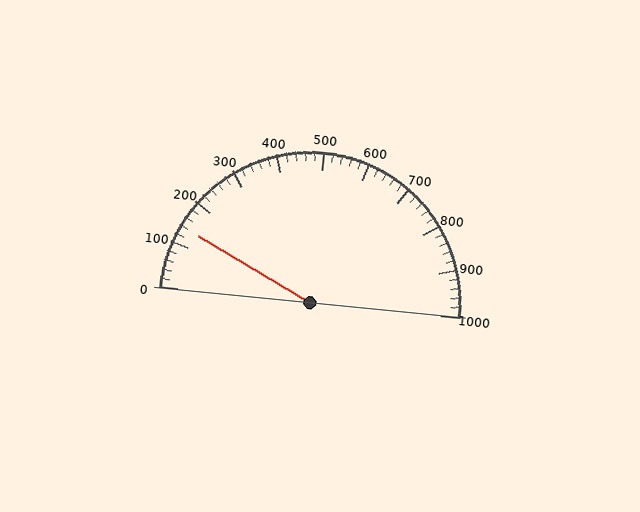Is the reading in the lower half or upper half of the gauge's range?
The reading is in the lower half of the range (0 to 1000).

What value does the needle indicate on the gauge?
The needle indicates approximately 140.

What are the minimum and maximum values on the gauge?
The gauge ranges from 0 to 1000.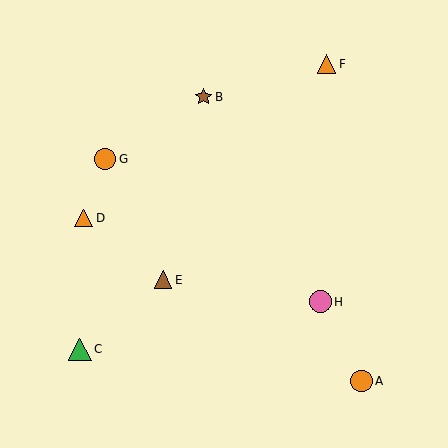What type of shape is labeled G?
Shape G is an orange circle.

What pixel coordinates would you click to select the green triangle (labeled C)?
Click at (80, 349) to select the green triangle C.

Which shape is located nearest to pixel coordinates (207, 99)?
The brown star (labeled B) at (204, 97) is nearest to that location.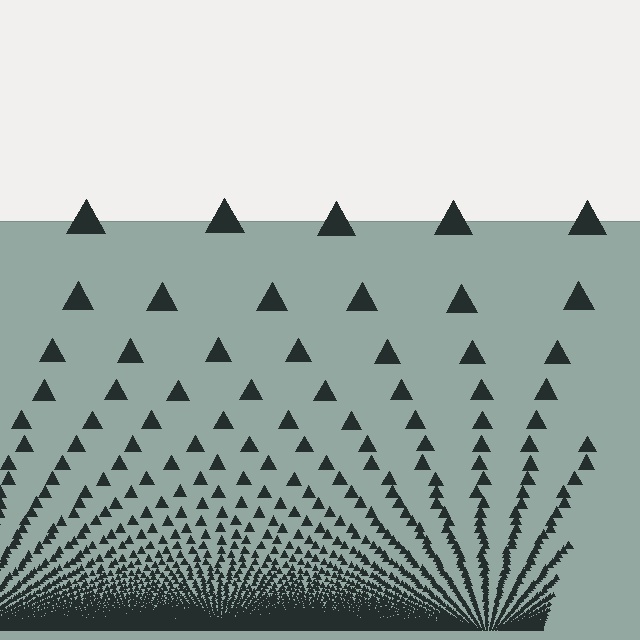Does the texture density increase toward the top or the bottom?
Density increases toward the bottom.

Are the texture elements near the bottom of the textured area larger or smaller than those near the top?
Smaller. The gradient is inverted — elements near the bottom are smaller and denser.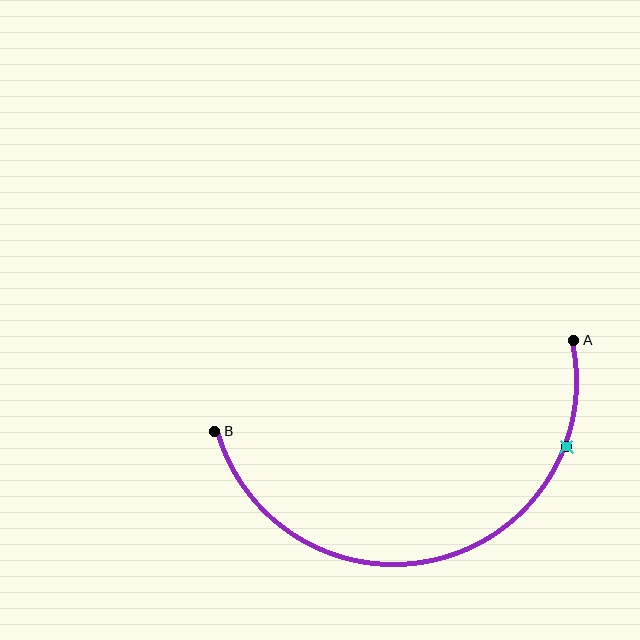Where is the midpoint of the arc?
The arc midpoint is the point on the curve farthest from the straight line joining A and B. It sits below that line.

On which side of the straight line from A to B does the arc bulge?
The arc bulges below the straight line connecting A and B.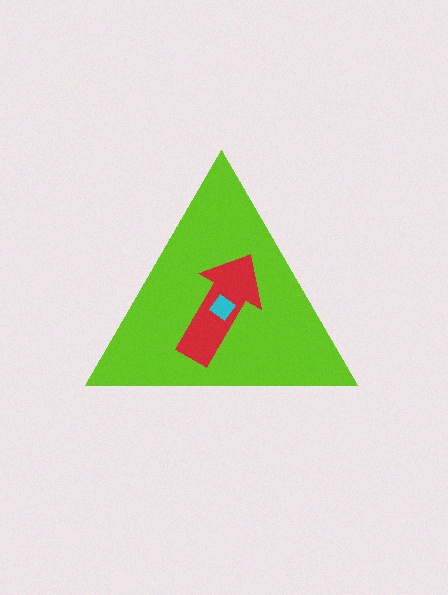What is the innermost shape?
The cyan diamond.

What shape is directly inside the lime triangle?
The red arrow.